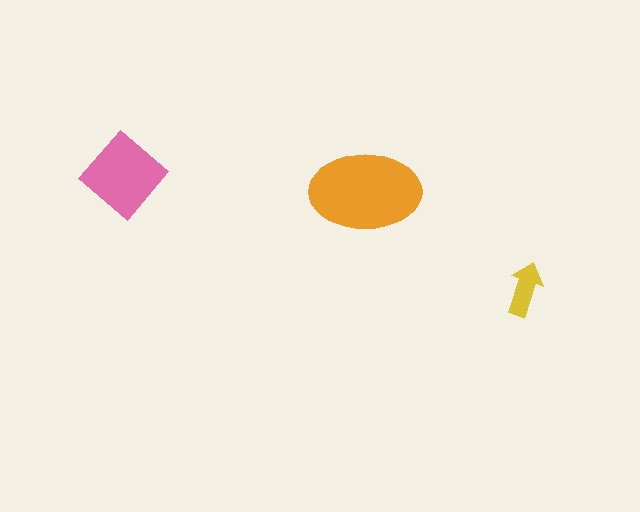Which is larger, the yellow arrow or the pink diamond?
The pink diamond.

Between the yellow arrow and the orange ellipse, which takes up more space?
The orange ellipse.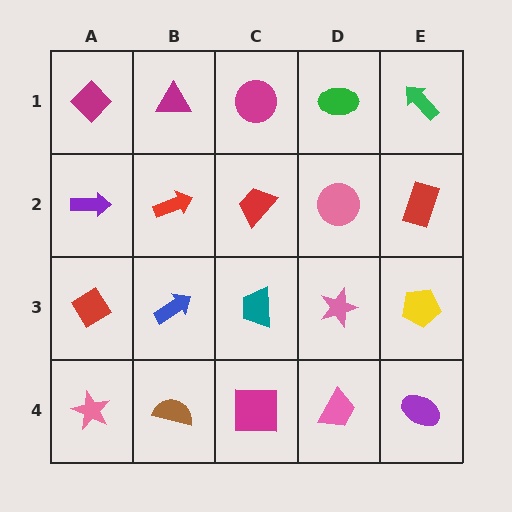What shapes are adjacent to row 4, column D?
A pink star (row 3, column D), a magenta square (row 4, column C), a purple ellipse (row 4, column E).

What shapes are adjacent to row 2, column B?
A magenta triangle (row 1, column B), a blue arrow (row 3, column B), a purple arrow (row 2, column A), a red trapezoid (row 2, column C).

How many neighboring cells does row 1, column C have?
3.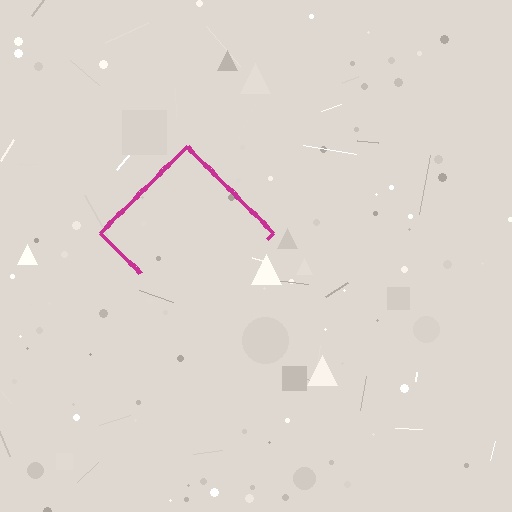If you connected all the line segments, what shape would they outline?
They would outline a diamond.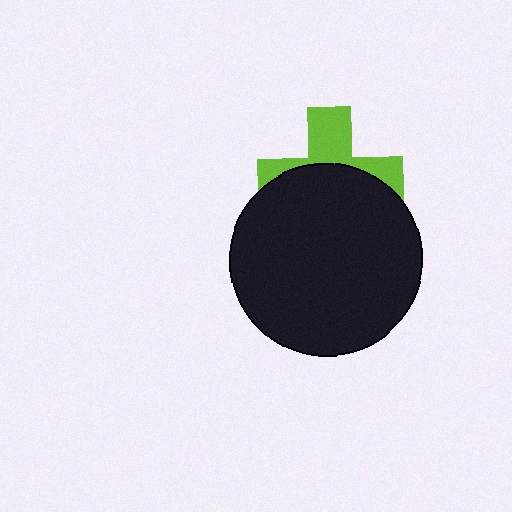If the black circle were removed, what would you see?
You would see the complete lime cross.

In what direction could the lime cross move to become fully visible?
The lime cross could move up. That would shift it out from behind the black circle entirely.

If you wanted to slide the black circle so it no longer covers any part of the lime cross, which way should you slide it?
Slide it down — that is the most direct way to separate the two shapes.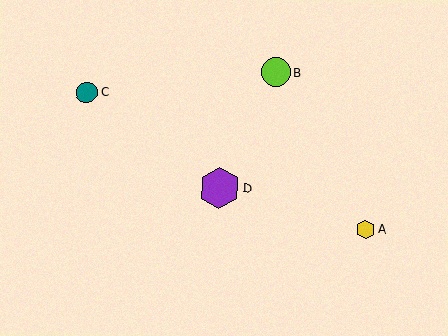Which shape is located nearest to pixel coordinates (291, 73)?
The lime circle (labeled B) at (276, 72) is nearest to that location.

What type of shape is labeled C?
Shape C is a teal circle.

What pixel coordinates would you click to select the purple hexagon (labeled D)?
Click at (219, 188) to select the purple hexagon D.